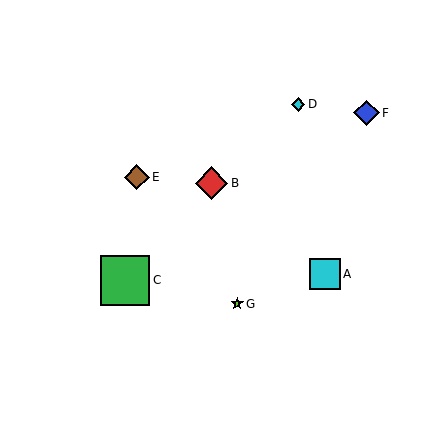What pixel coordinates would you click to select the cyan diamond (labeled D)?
Click at (298, 104) to select the cyan diamond D.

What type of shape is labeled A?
Shape A is a cyan square.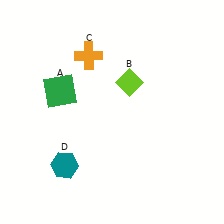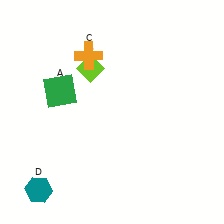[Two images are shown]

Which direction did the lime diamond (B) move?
The lime diamond (B) moved left.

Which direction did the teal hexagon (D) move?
The teal hexagon (D) moved left.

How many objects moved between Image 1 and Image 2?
2 objects moved between the two images.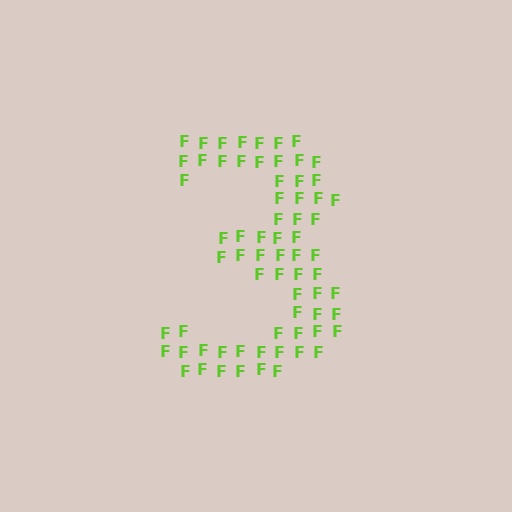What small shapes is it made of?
It is made of small letter F's.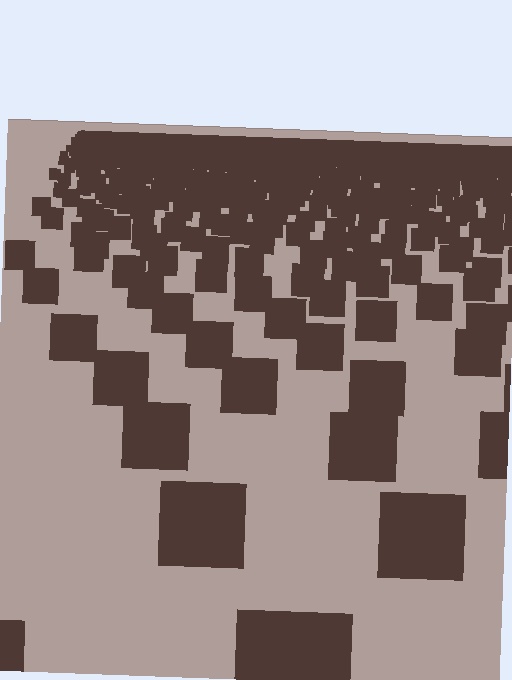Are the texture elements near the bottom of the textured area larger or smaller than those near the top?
Larger. Near the bottom, elements are closer to the viewer and appear at a bigger on-screen size.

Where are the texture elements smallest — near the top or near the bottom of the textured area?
Near the top.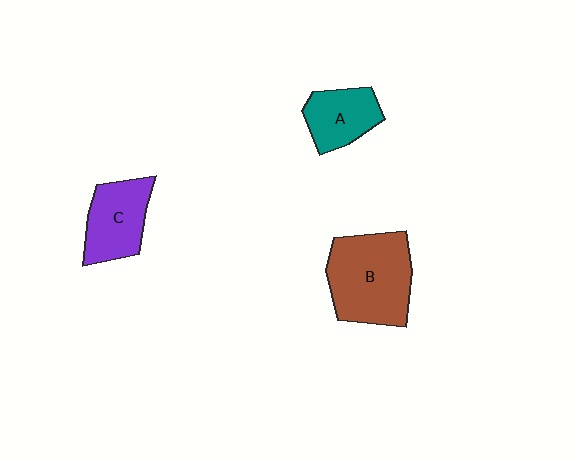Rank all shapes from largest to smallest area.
From largest to smallest: B (brown), C (purple), A (teal).